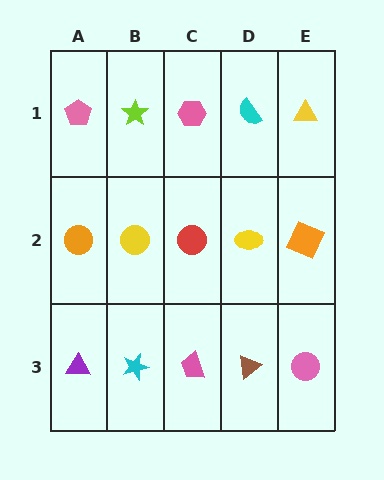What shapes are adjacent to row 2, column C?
A pink hexagon (row 1, column C), a pink trapezoid (row 3, column C), a yellow circle (row 2, column B), a yellow ellipse (row 2, column D).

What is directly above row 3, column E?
An orange square.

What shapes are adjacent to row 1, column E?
An orange square (row 2, column E), a cyan semicircle (row 1, column D).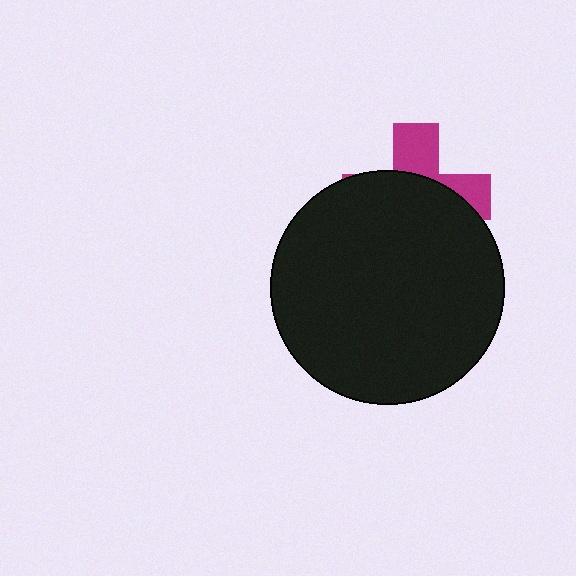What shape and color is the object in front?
The object in front is a black circle.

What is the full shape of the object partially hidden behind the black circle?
The partially hidden object is a magenta cross.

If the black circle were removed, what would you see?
You would see the complete magenta cross.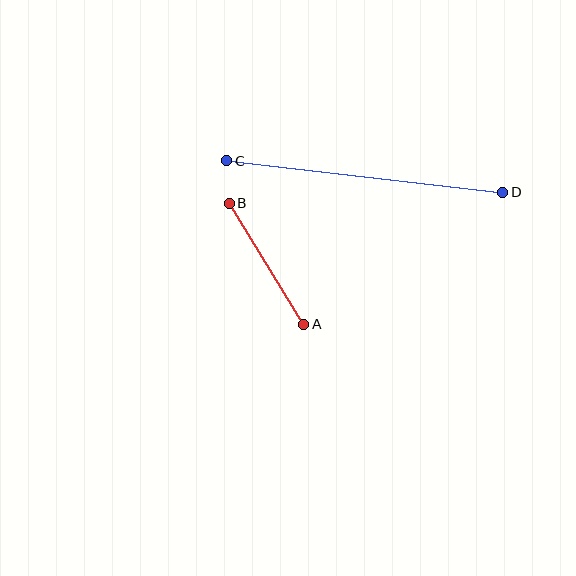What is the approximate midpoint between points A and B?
The midpoint is at approximately (267, 264) pixels.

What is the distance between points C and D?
The distance is approximately 278 pixels.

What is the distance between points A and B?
The distance is approximately 142 pixels.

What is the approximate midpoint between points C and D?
The midpoint is at approximately (365, 176) pixels.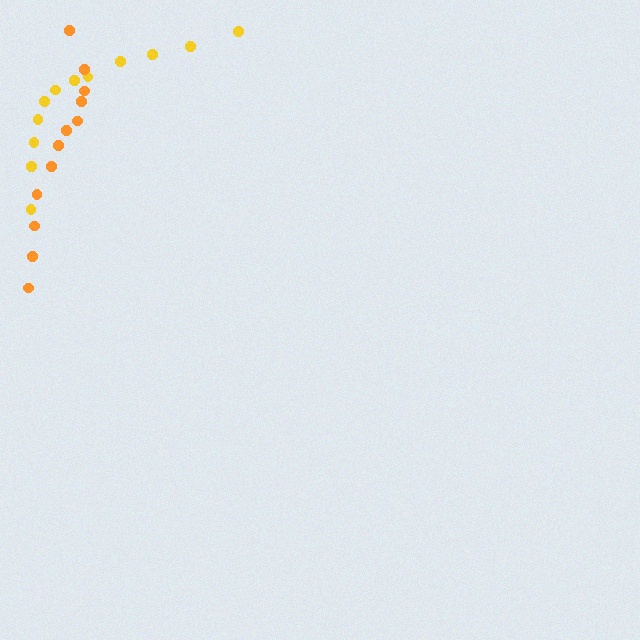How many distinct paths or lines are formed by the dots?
There are 2 distinct paths.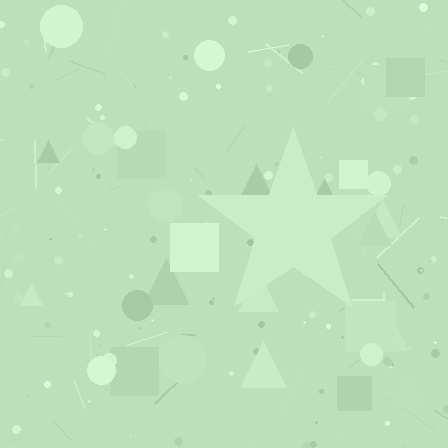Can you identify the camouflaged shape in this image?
The camouflaged shape is a star.